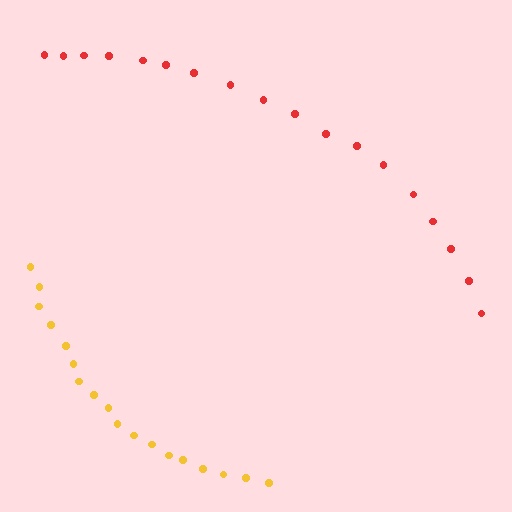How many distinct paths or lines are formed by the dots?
There are 2 distinct paths.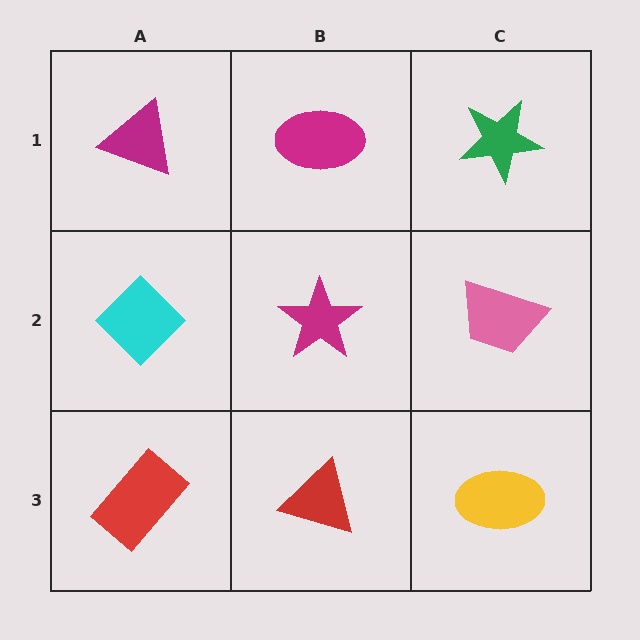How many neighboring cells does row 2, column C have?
3.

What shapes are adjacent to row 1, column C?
A pink trapezoid (row 2, column C), a magenta ellipse (row 1, column B).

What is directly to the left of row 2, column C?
A magenta star.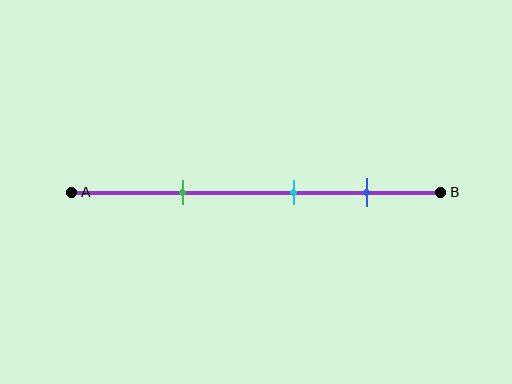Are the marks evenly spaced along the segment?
Yes, the marks are approximately evenly spaced.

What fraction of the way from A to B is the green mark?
The green mark is approximately 30% (0.3) of the way from A to B.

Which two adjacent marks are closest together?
The cyan and blue marks are the closest adjacent pair.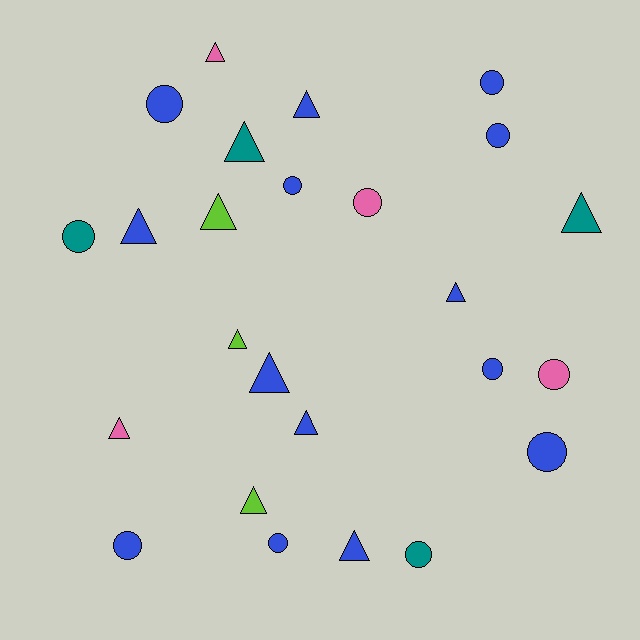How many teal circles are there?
There are 2 teal circles.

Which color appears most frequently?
Blue, with 14 objects.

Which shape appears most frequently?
Triangle, with 13 objects.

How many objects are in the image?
There are 25 objects.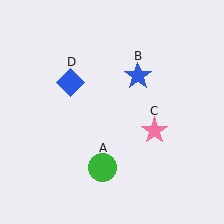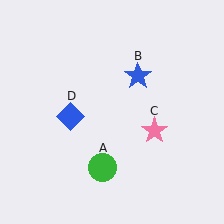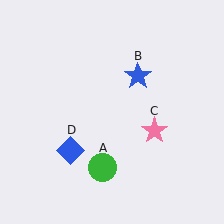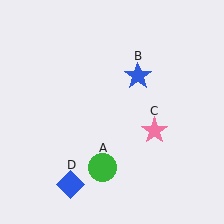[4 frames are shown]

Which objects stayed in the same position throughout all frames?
Green circle (object A) and blue star (object B) and pink star (object C) remained stationary.